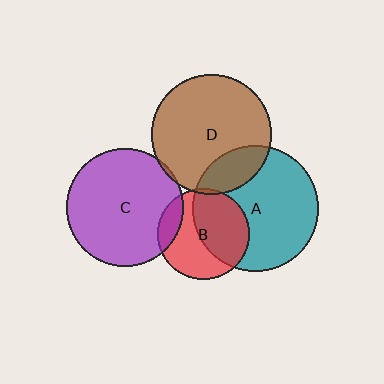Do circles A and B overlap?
Yes.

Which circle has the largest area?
Circle A (teal).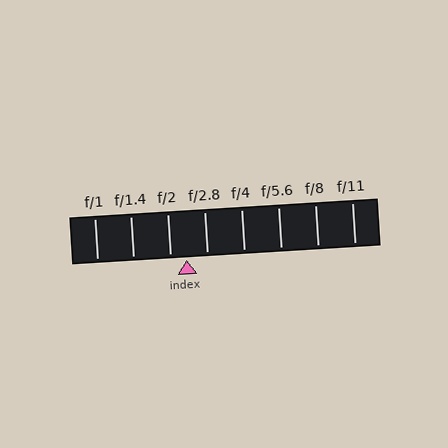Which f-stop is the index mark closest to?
The index mark is closest to f/2.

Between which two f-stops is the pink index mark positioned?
The index mark is between f/2 and f/2.8.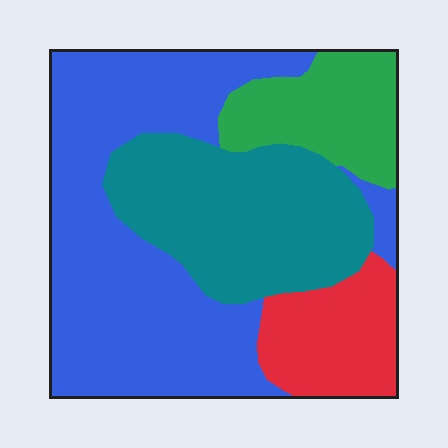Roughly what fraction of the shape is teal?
Teal takes up about one quarter (1/4) of the shape.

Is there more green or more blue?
Blue.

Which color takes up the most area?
Blue, at roughly 45%.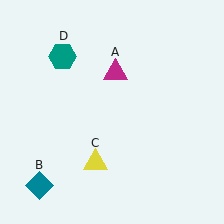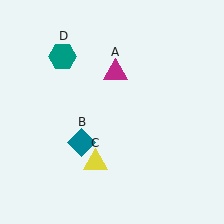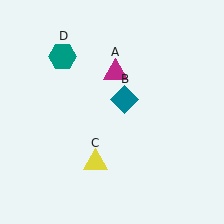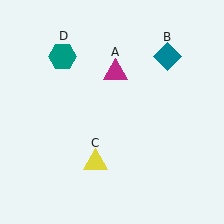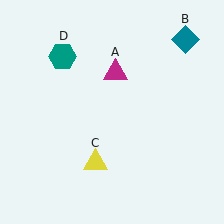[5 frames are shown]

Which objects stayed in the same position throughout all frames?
Magenta triangle (object A) and yellow triangle (object C) and teal hexagon (object D) remained stationary.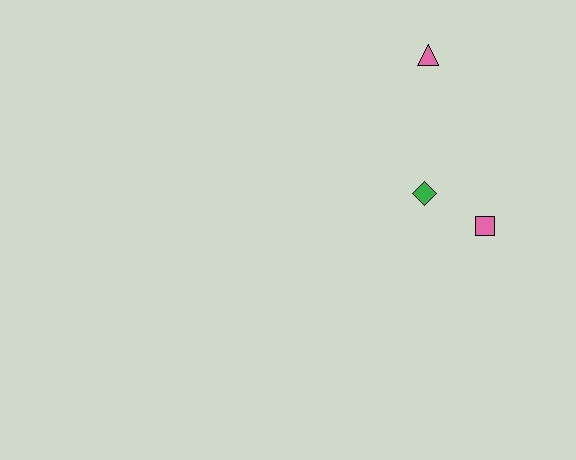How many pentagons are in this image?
There are no pentagons.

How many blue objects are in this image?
There are no blue objects.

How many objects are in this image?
There are 3 objects.